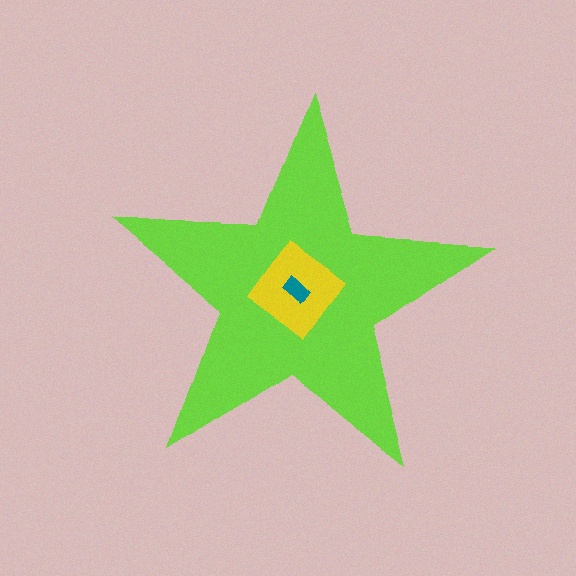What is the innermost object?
The teal rectangle.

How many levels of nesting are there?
3.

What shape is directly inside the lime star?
The yellow diamond.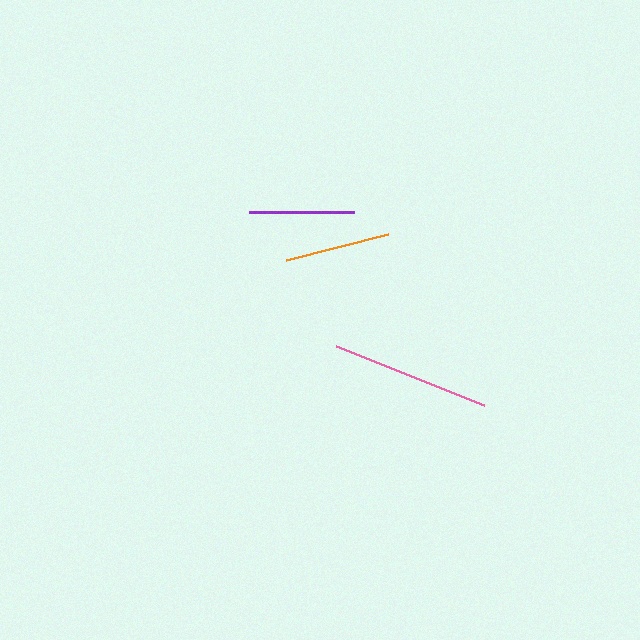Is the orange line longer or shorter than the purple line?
The orange line is longer than the purple line.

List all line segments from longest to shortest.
From longest to shortest: pink, orange, purple.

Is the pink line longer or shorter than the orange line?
The pink line is longer than the orange line.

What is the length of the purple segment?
The purple segment is approximately 105 pixels long.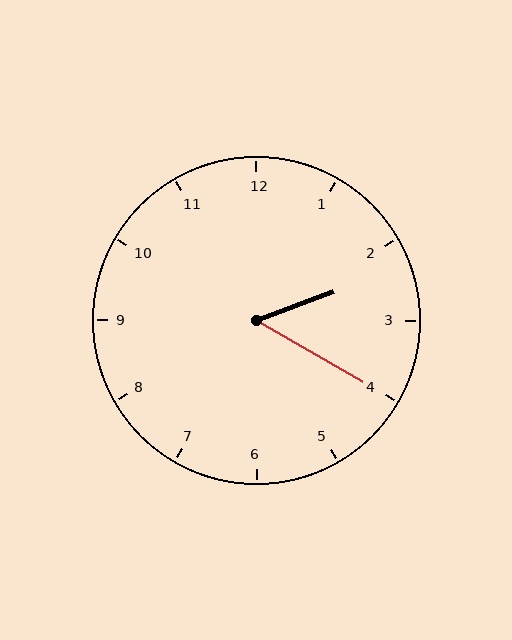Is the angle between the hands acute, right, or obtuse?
It is acute.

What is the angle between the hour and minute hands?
Approximately 50 degrees.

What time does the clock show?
2:20.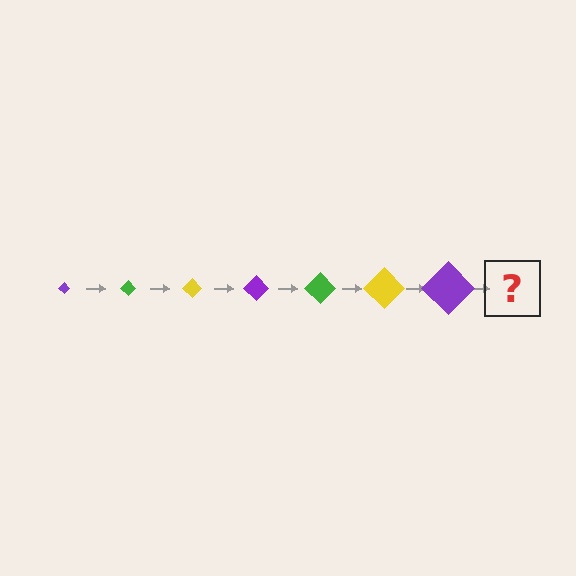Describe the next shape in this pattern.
It should be a green diamond, larger than the previous one.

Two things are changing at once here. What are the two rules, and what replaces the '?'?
The two rules are that the diamond grows larger each step and the color cycles through purple, green, and yellow. The '?' should be a green diamond, larger than the previous one.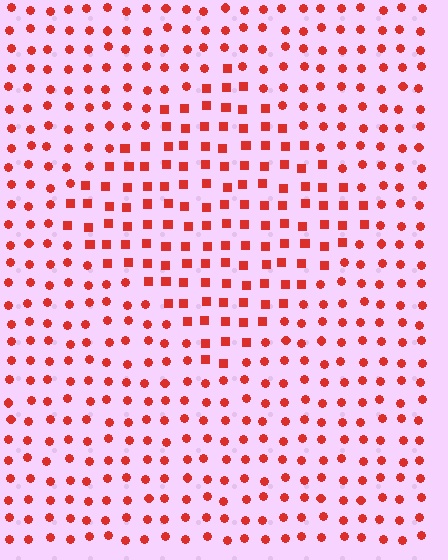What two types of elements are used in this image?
The image uses squares inside the diamond region and circles outside it.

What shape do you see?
I see a diamond.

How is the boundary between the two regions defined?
The boundary is defined by a change in element shape: squares inside vs. circles outside. All elements share the same color and spacing.